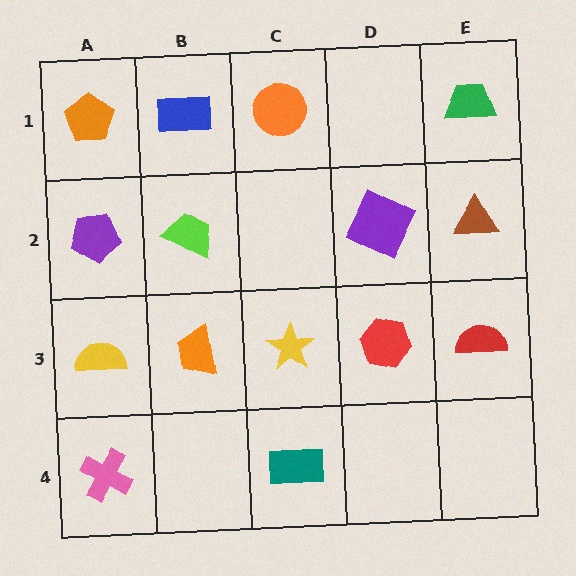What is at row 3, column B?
An orange trapezoid.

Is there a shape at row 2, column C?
No, that cell is empty.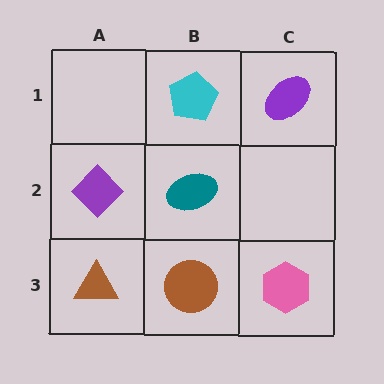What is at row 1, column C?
A purple ellipse.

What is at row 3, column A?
A brown triangle.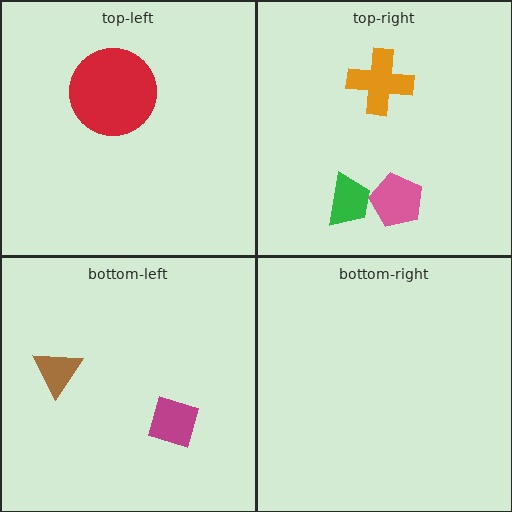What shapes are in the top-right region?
The orange cross, the green trapezoid, the pink pentagon.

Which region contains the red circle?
The top-left region.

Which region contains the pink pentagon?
The top-right region.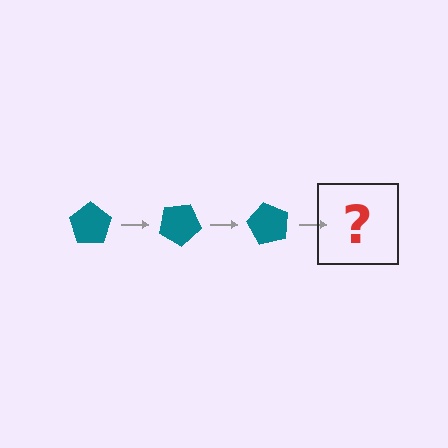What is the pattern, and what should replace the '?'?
The pattern is that the pentagon rotates 30 degrees each step. The '?' should be a teal pentagon rotated 90 degrees.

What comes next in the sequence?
The next element should be a teal pentagon rotated 90 degrees.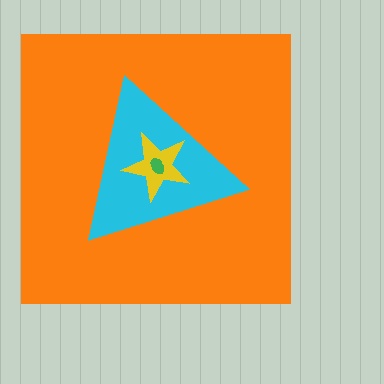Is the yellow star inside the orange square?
Yes.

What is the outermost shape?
The orange square.